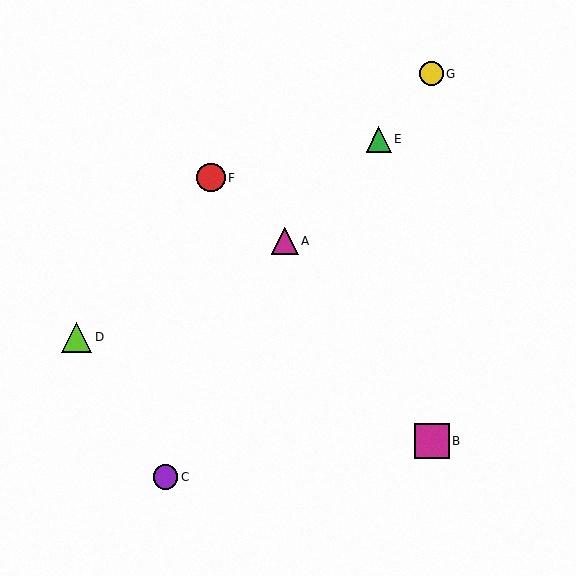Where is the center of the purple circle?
The center of the purple circle is at (166, 477).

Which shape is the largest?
The magenta square (labeled B) is the largest.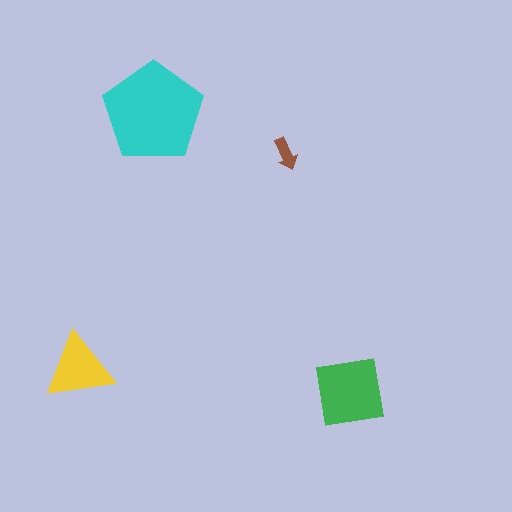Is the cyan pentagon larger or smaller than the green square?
Larger.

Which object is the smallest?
The brown arrow.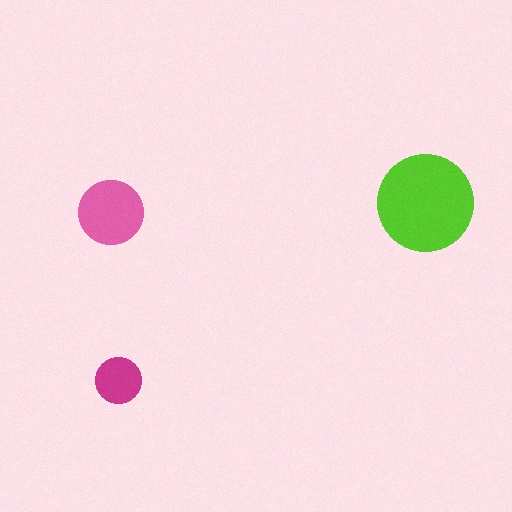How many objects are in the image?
There are 3 objects in the image.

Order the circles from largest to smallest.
the lime one, the pink one, the magenta one.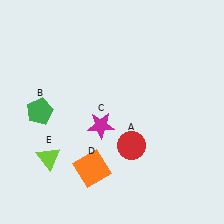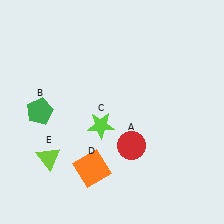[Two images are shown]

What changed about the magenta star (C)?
In Image 1, C is magenta. In Image 2, it changed to lime.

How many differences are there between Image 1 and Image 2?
There is 1 difference between the two images.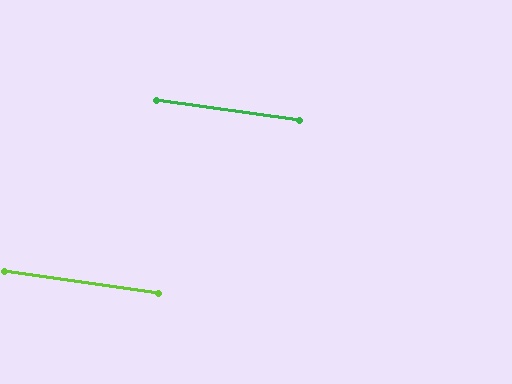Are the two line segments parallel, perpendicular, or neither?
Parallel — their directions differ by only 0.0°.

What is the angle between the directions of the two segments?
Approximately 0 degrees.